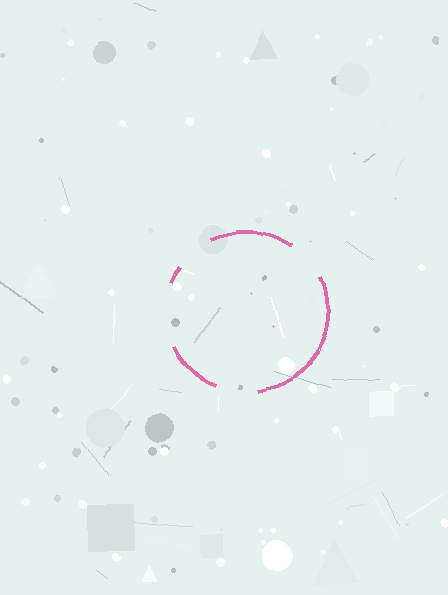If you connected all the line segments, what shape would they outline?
They would outline a circle.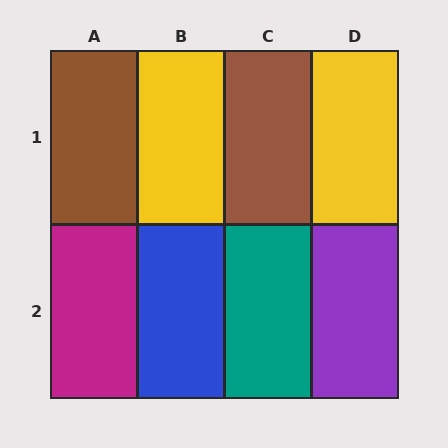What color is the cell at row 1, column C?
Brown.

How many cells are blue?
1 cell is blue.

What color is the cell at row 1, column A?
Brown.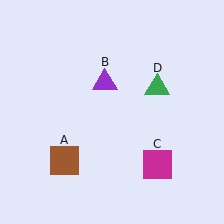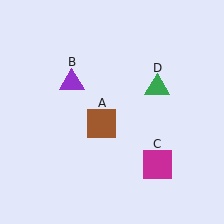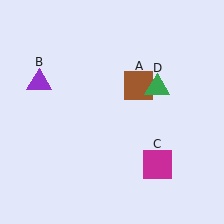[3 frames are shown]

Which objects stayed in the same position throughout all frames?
Magenta square (object C) and green triangle (object D) remained stationary.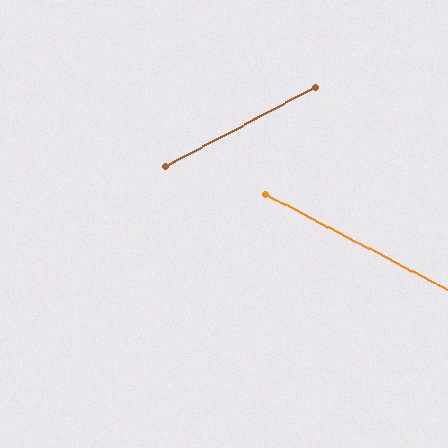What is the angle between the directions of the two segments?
Approximately 56 degrees.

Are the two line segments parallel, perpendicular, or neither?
Neither parallel nor perpendicular — they differ by about 56°.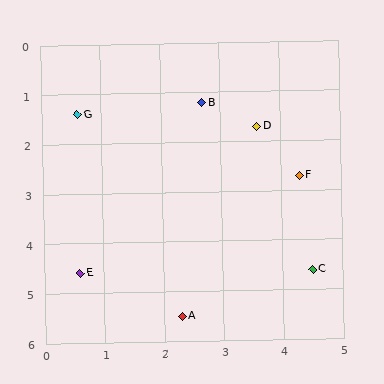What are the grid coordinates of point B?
Point B is at approximately (2.7, 1.2).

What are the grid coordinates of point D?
Point D is at approximately (3.6, 1.7).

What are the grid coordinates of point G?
Point G is at approximately (0.6, 1.4).